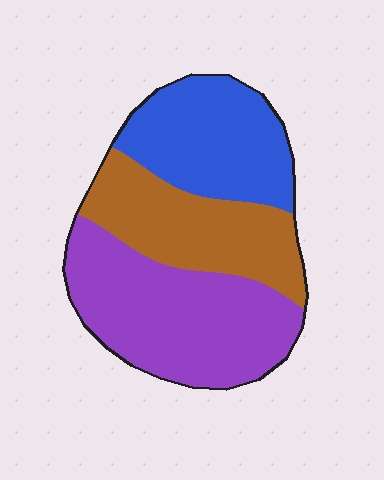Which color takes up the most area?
Purple, at roughly 40%.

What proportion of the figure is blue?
Blue covers about 30% of the figure.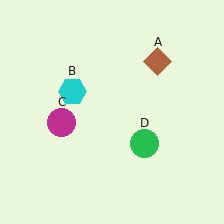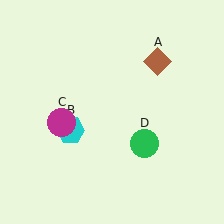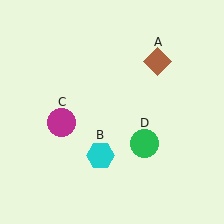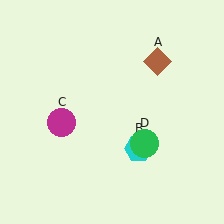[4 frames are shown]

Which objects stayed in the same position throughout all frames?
Brown diamond (object A) and magenta circle (object C) and green circle (object D) remained stationary.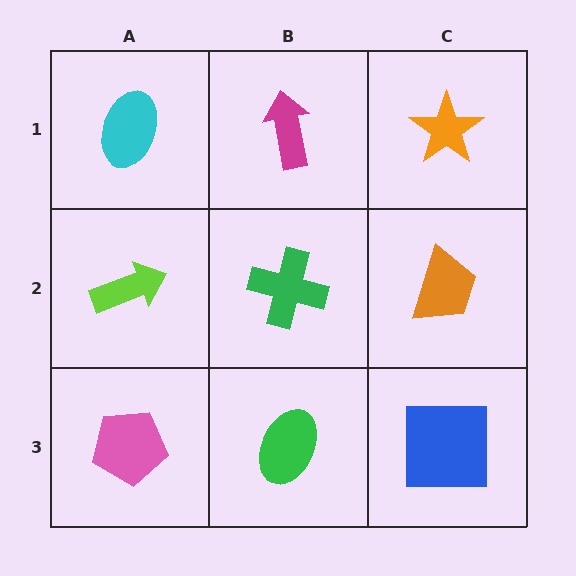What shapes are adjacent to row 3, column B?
A green cross (row 2, column B), a pink pentagon (row 3, column A), a blue square (row 3, column C).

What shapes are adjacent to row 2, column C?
An orange star (row 1, column C), a blue square (row 3, column C), a green cross (row 2, column B).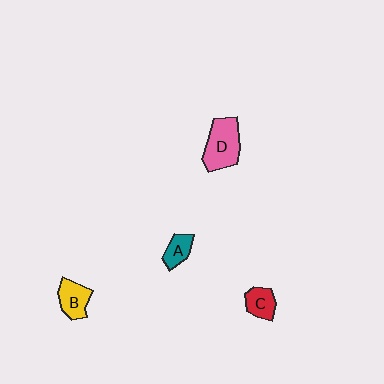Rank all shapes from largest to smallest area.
From largest to smallest: D (pink), B (yellow), C (red), A (teal).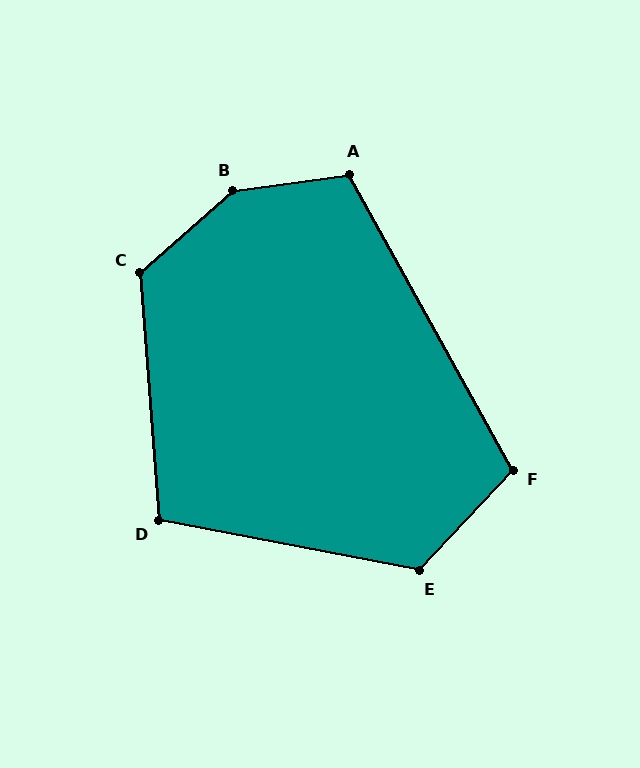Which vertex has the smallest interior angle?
D, at approximately 105 degrees.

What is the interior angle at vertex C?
Approximately 127 degrees (obtuse).